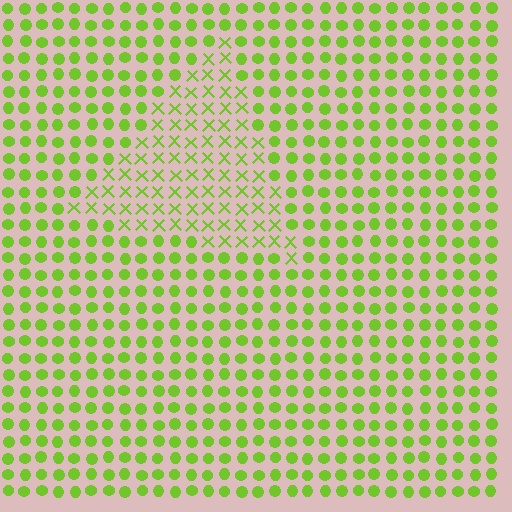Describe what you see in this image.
The image is filled with small lime elements arranged in a uniform grid. A triangle-shaped region contains X marks, while the surrounding area contains circles. The boundary is defined purely by the change in element shape.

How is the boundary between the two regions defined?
The boundary is defined by a change in element shape: X marks inside vs. circles outside. All elements share the same color and spacing.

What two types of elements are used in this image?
The image uses X marks inside the triangle region and circles outside it.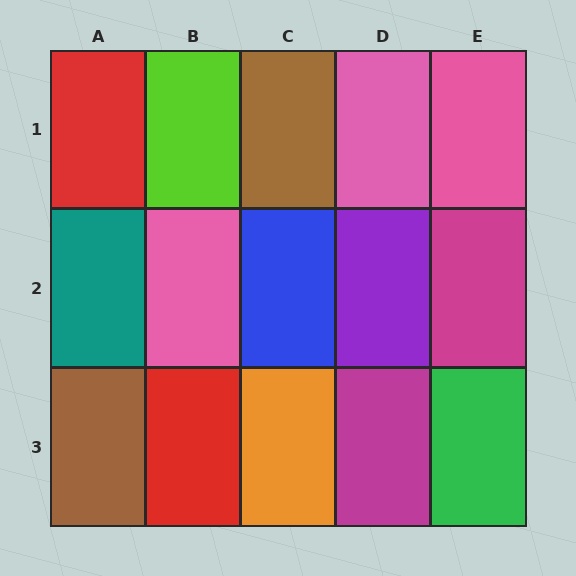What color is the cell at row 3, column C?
Orange.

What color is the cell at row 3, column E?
Green.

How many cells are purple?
1 cell is purple.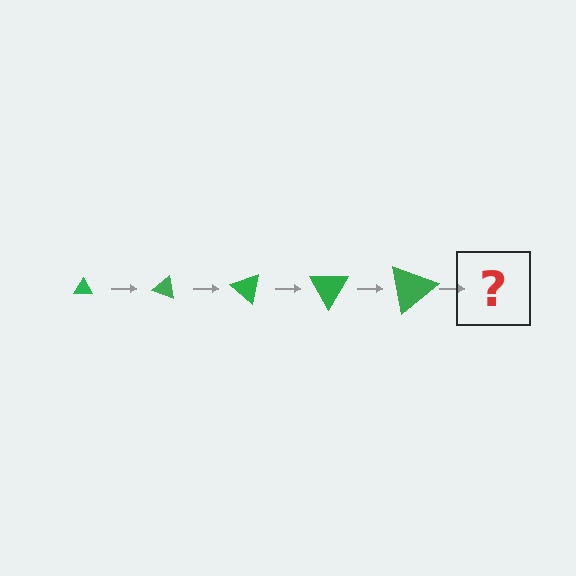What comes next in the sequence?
The next element should be a triangle, larger than the previous one and rotated 100 degrees from the start.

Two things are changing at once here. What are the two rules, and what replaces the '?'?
The two rules are that the triangle grows larger each step and it rotates 20 degrees each step. The '?' should be a triangle, larger than the previous one and rotated 100 degrees from the start.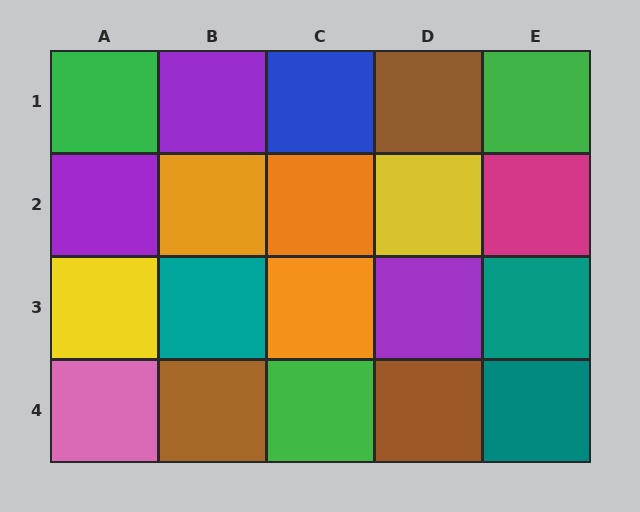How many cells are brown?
3 cells are brown.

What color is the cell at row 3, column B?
Teal.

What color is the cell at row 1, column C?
Blue.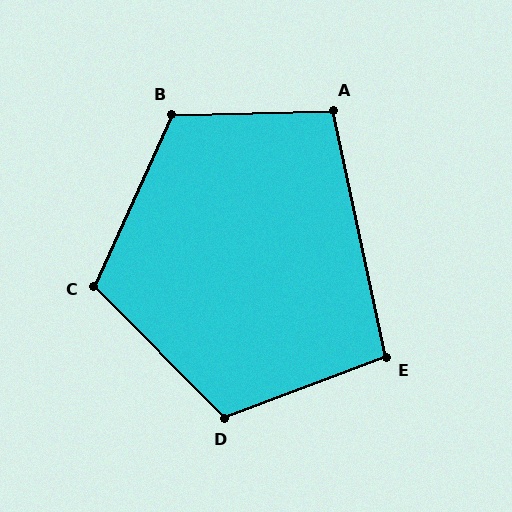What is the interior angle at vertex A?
Approximately 101 degrees (obtuse).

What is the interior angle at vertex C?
Approximately 111 degrees (obtuse).